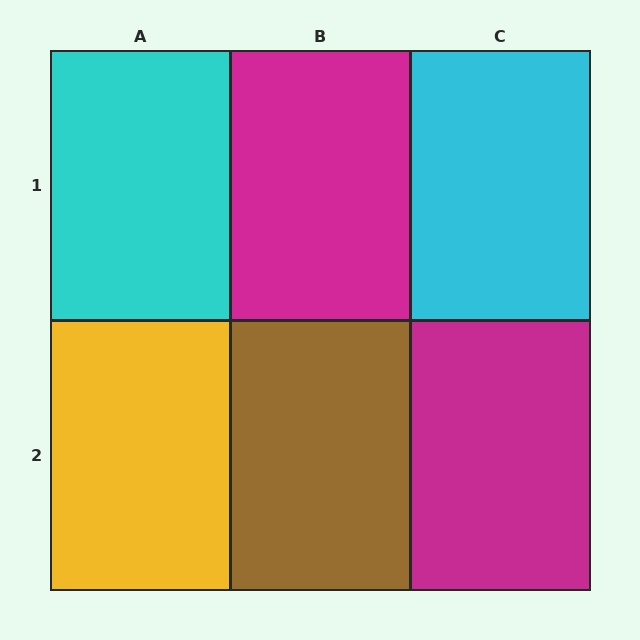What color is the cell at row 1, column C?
Cyan.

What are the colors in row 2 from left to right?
Yellow, brown, magenta.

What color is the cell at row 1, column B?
Magenta.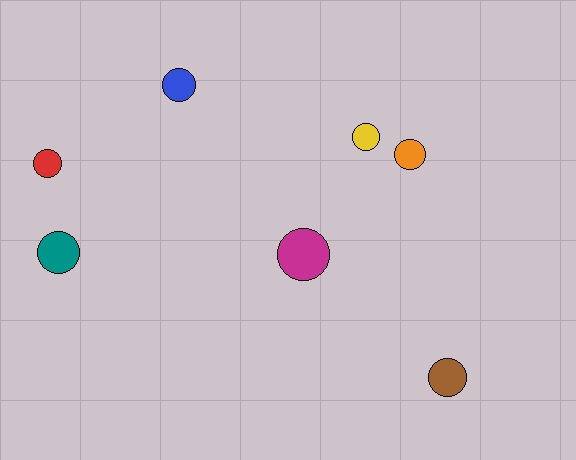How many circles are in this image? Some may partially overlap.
There are 7 circles.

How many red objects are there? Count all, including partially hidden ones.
There is 1 red object.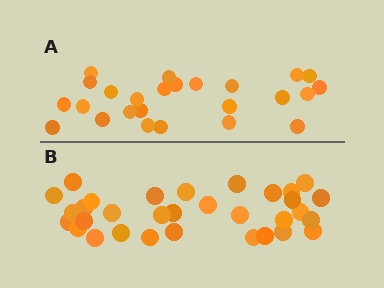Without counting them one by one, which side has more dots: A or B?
Region B (the bottom region) has more dots.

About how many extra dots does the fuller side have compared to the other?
Region B has roughly 8 or so more dots than region A.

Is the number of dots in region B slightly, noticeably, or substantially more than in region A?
Region B has noticeably more, but not dramatically so. The ratio is roughly 1.3 to 1.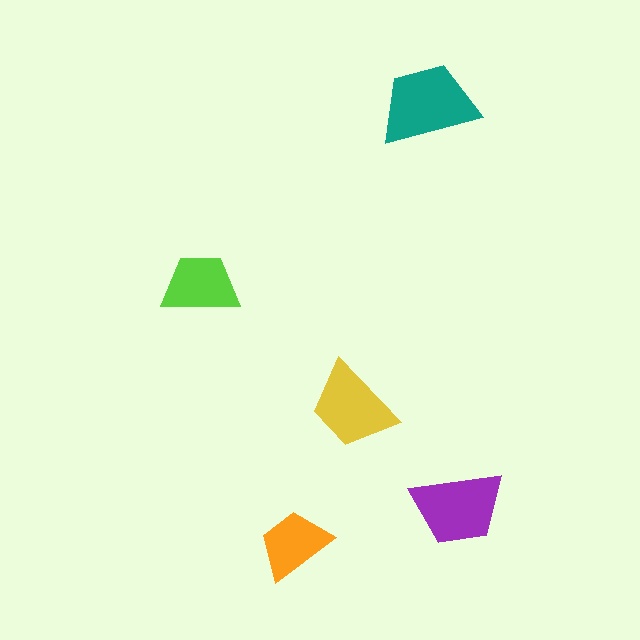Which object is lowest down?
The orange trapezoid is bottommost.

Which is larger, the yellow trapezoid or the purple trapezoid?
The purple one.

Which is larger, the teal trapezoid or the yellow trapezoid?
The teal one.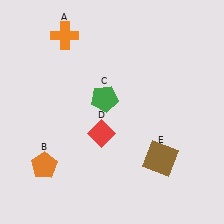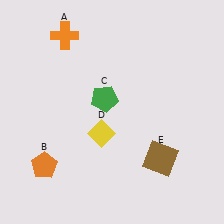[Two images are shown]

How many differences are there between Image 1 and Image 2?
There is 1 difference between the two images.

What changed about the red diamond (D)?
In Image 1, D is red. In Image 2, it changed to yellow.